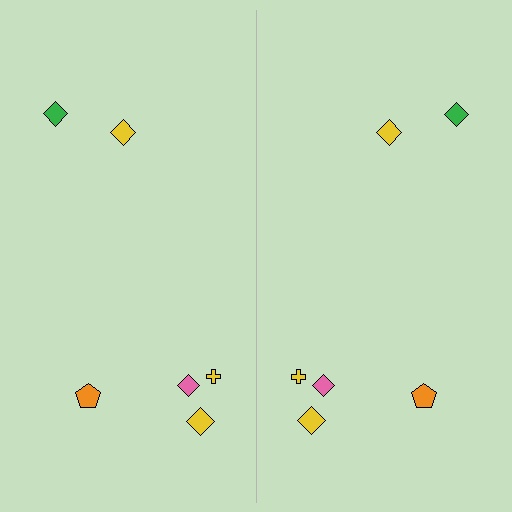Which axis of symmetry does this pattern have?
The pattern has a vertical axis of symmetry running through the center of the image.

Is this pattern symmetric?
Yes, this pattern has bilateral (reflection) symmetry.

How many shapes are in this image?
There are 12 shapes in this image.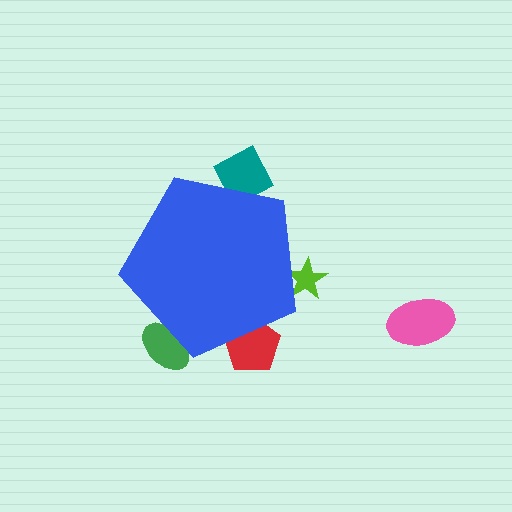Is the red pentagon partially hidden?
Yes, the red pentagon is partially hidden behind the blue pentagon.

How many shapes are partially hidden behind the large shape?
4 shapes are partially hidden.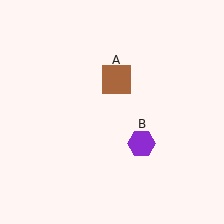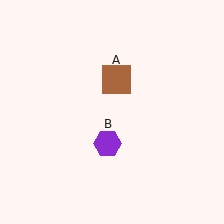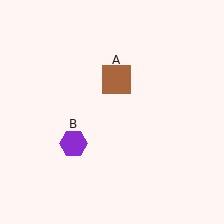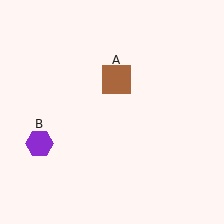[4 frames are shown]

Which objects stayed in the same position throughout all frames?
Brown square (object A) remained stationary.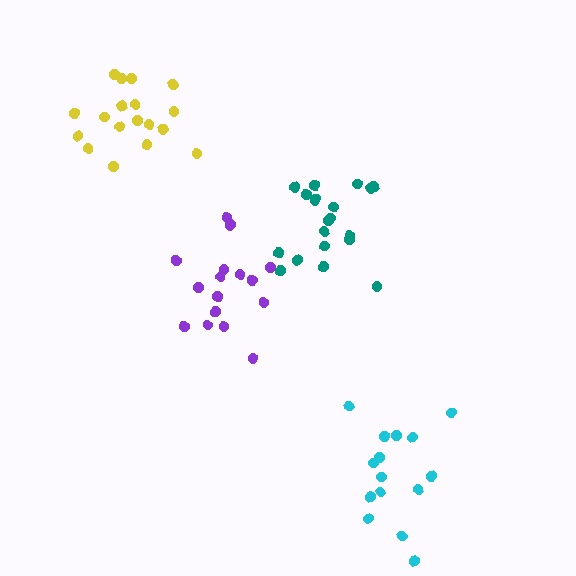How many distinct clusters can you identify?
There are 4 distinct clusters.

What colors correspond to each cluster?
The clusters are colored: cyan, purple, teal, yellow.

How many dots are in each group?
Group 1: 15 dots, Group 2: 16 dots, Group 3: 20 dots, Group 4: 18 dots (69 total).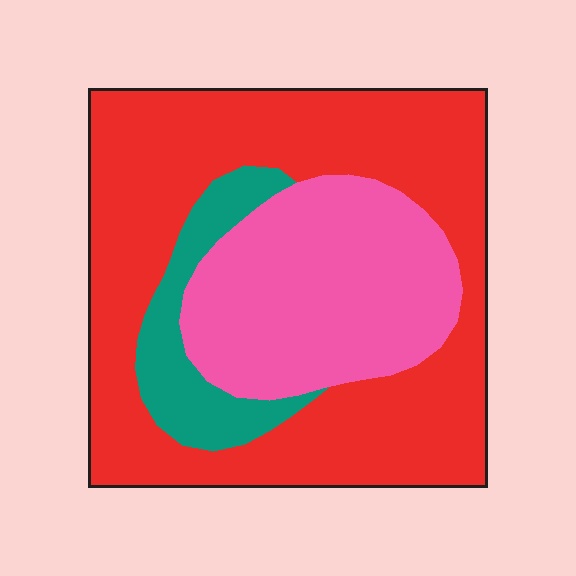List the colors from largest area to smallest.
From largest to smallest: red, pink, teal.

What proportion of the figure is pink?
Pink takes up between a quarter and a half of the figure.